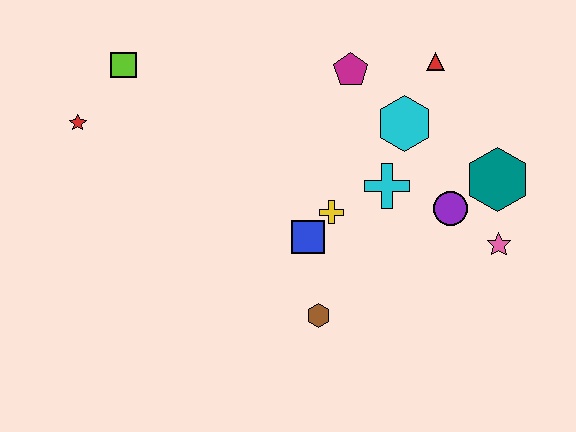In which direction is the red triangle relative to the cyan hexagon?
The red triangle is above the cyan hexagon.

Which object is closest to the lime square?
The red star is closest to the lime square.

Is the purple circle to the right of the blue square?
Yes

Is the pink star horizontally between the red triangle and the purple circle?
No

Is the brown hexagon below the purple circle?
Yes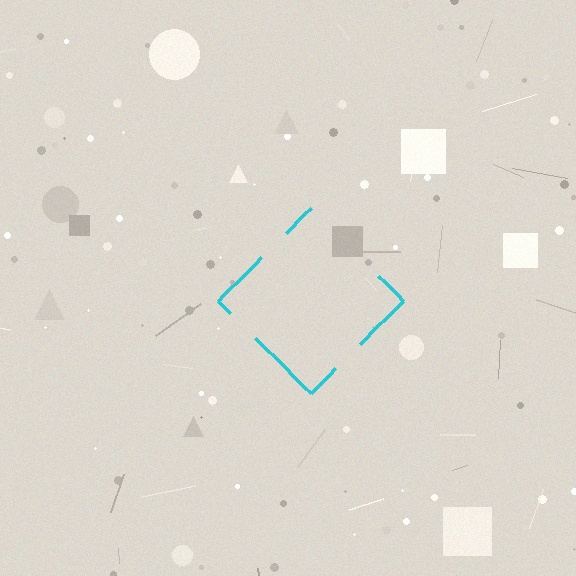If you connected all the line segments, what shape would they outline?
They would outline a diamond.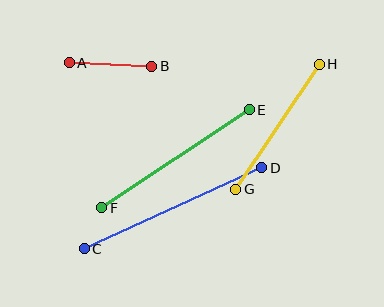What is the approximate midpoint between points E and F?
The midpoint is at approximately (175, 159) pixels.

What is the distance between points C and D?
The distance is approximately 195 pixels.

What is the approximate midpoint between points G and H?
The midpoint is at approximately (277, 127) pixels.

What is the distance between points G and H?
The distance is approximately 150 pixels.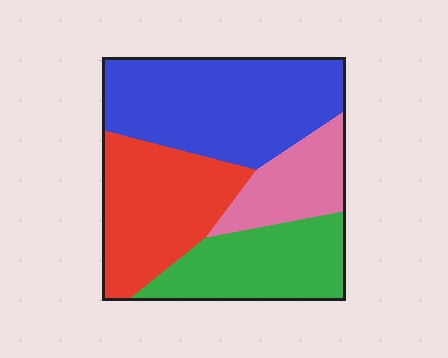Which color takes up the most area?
Blue, at roughly 35%.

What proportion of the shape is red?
Red takes up about one quarter (1/4) of the shape.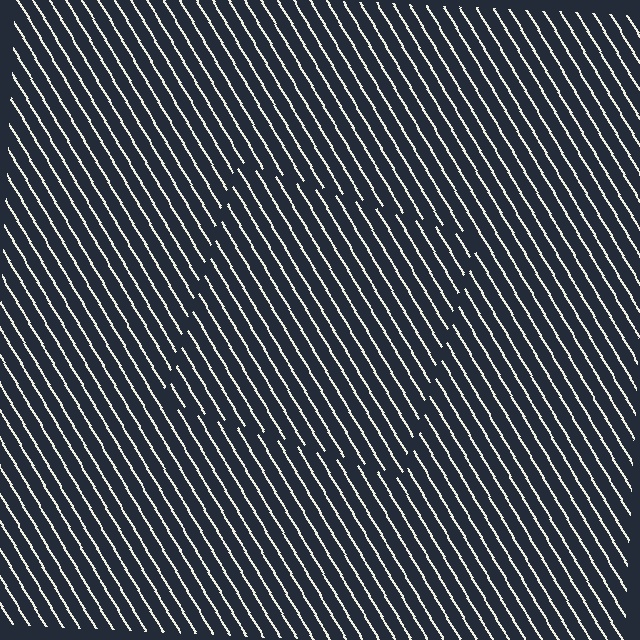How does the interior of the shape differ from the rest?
The interior of the shape contains the same grating, shifted by half a period — the contour is defined by the phase discontinuity where line-ends from the inner and outer gratings abut.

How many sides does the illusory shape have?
4 sides — the line-ends trace a square.